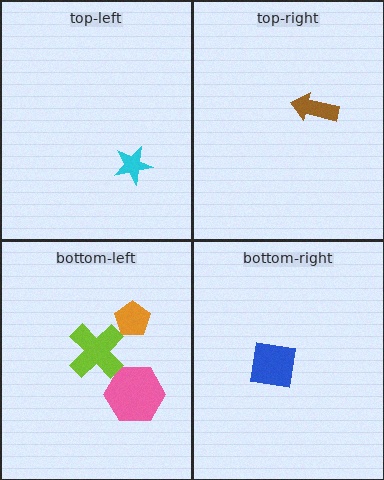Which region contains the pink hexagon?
The bottom-left region.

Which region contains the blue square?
The bottom-right region.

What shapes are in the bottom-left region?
The orange pentagon, the pink hexagon, the lime cross.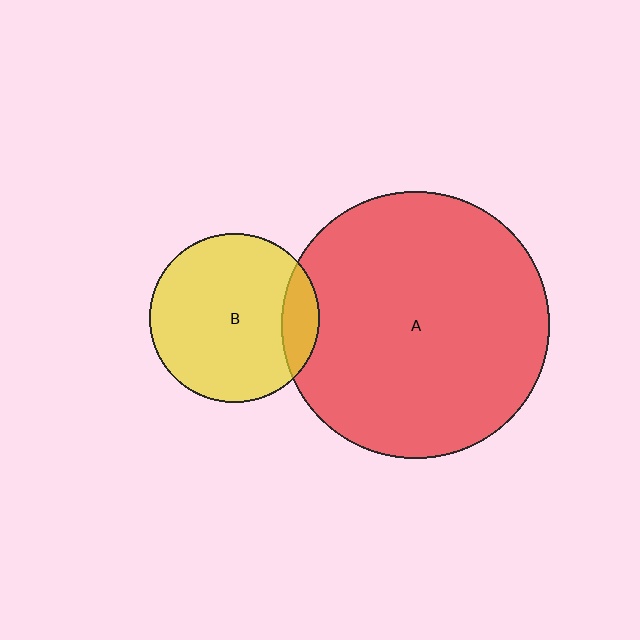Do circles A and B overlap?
Yes.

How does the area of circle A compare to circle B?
Approximately 2.5 times.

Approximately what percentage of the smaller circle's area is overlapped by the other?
Approximately 15%.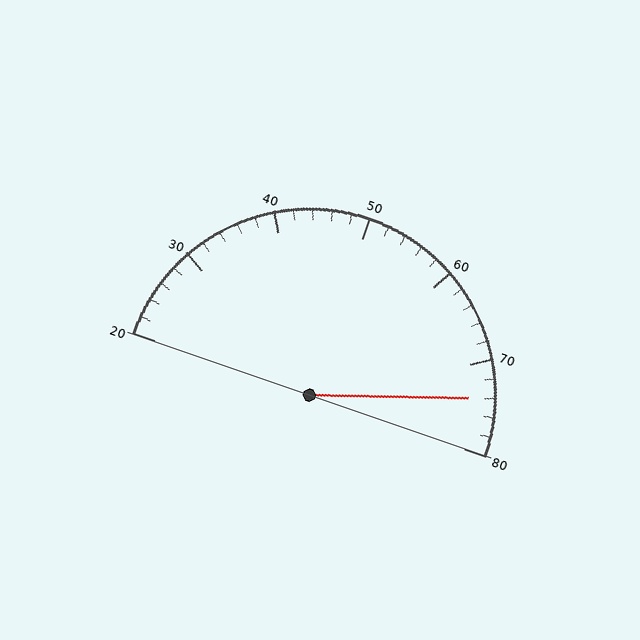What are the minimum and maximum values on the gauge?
The gauge ranges from 20 to 80.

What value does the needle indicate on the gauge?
The needle indicates approximately 74.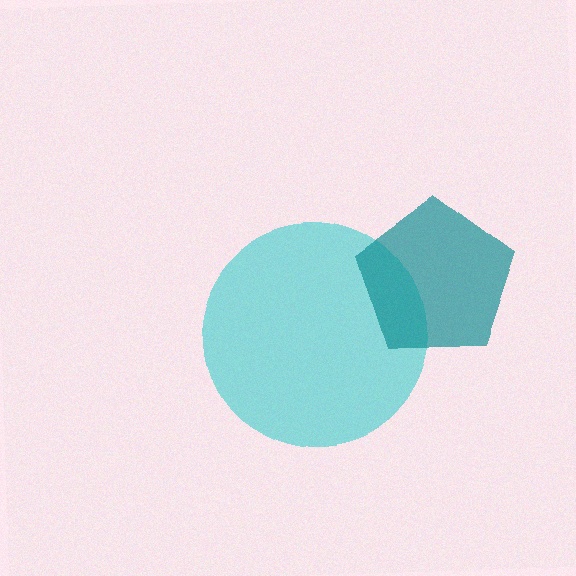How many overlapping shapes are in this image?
There are 2 overlapping shapes in the image.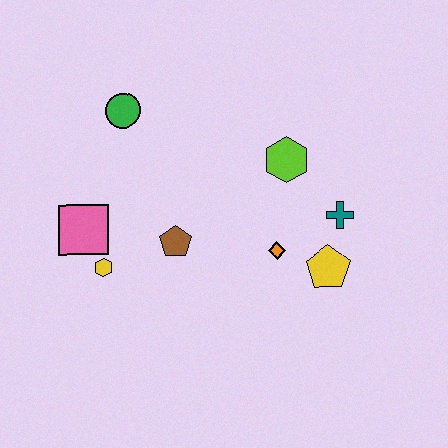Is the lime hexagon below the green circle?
Yes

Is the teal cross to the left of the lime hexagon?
No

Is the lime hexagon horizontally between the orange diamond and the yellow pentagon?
Yes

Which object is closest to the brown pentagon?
The yellow hexagon is closest to the brown pentagon.